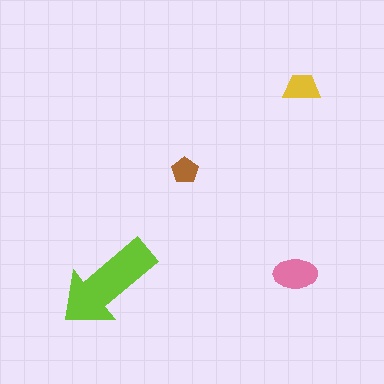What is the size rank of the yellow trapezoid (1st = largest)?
3rd.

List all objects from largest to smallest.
The lime arrow, the pink ellipse, the yellow trapezoid, the brown pentagon.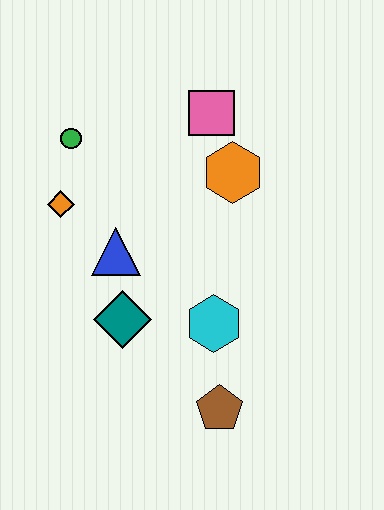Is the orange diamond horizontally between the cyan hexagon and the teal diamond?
No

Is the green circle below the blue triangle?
No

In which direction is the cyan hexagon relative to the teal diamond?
The cyan hexagon is to the right of the teal diamond.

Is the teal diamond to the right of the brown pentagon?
No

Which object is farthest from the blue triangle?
The brown pentagon is farthest from the blue triangle.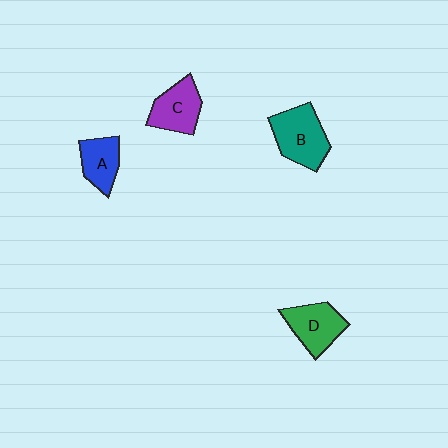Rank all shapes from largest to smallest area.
From largest to smallest: B (teal), D (green), C (purple), A (blue).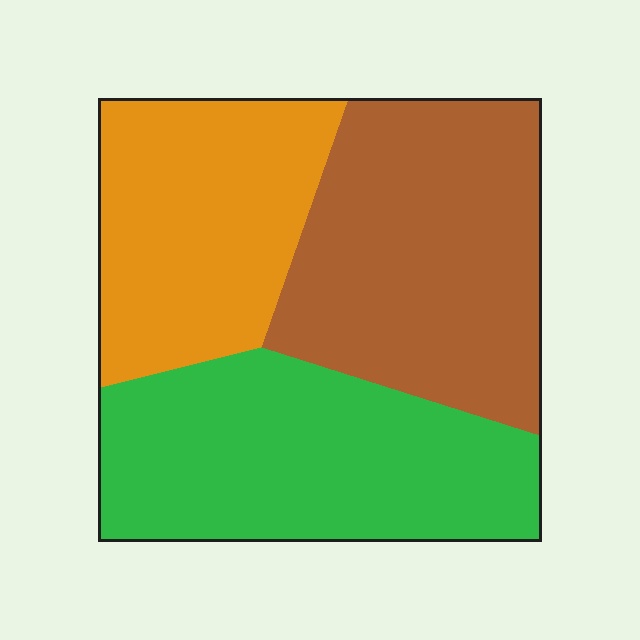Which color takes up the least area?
Orange, at roughly 30%.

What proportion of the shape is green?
Green covers 36% of the shape.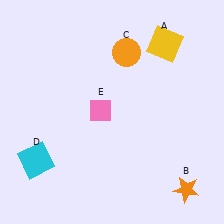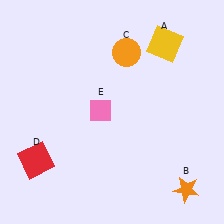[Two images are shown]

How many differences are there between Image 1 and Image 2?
There is 1 difference between the two images.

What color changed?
The square (D) changed from cyan in Image 1 to red in Image 2.